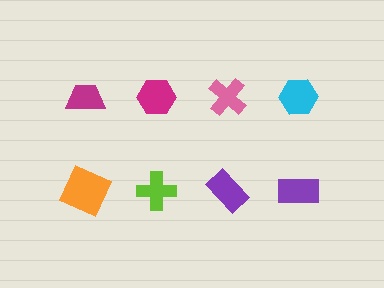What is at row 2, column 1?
An orange square.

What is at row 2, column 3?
A purple rectangle.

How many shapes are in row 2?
4 shapes.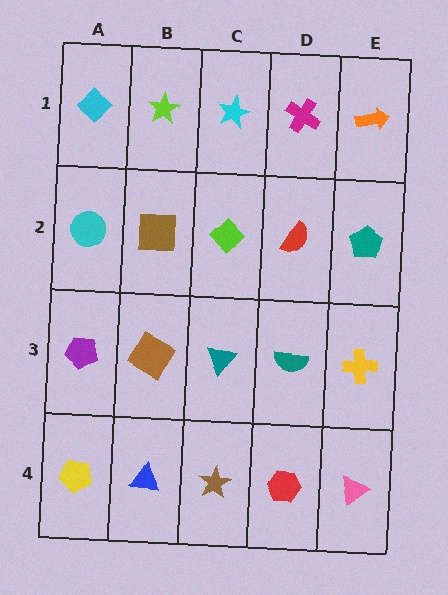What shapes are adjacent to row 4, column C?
A teal triangle (row 3, column C), a blue triangle (row 4, column B), a red hexagon (row 4, column D).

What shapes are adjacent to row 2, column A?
A cyan diamond (row 1, column A), a purple pentagon (row 3, column A), a brown square (row 2, column B).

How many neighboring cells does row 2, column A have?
3.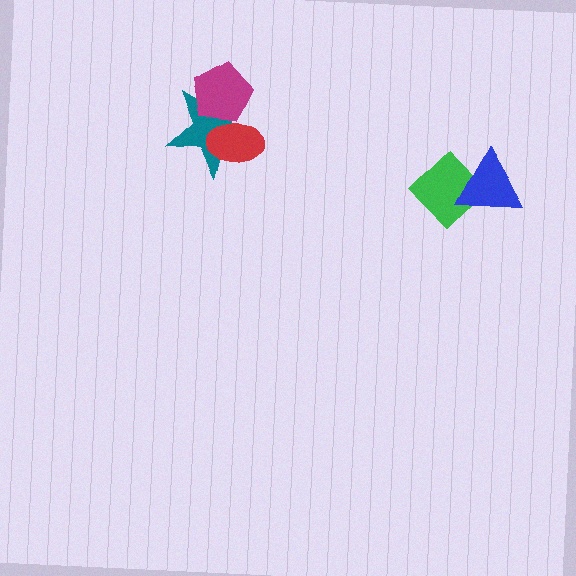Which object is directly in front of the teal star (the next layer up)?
The magenta pentagon is directly in front of the teal star.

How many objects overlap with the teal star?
2 objects overlap with the teal star.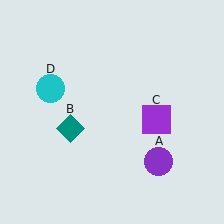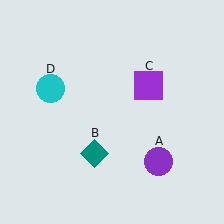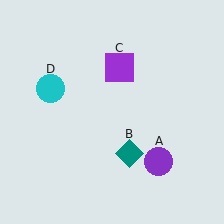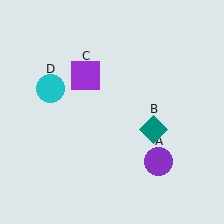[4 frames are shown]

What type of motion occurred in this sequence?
The teal diamond (object B), purple square (object C) rotated counterclockwise around the center of the scene.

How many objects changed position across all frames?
2 objects changed position: teal diamond (object B), purple square (object C).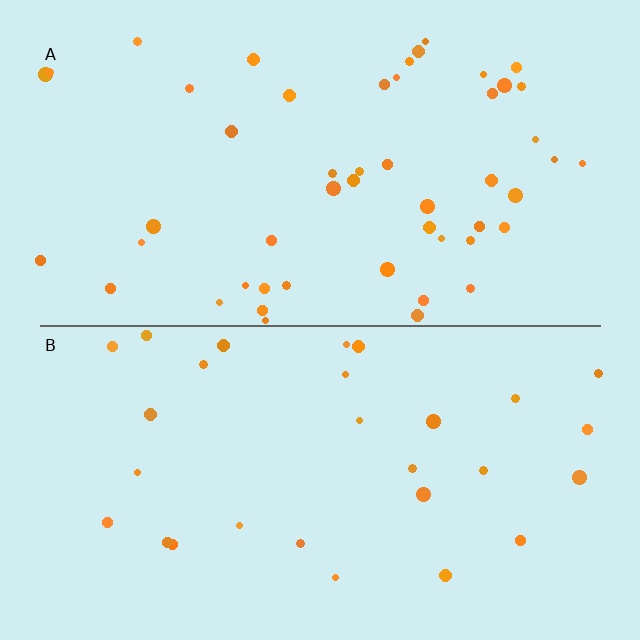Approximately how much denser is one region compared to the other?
Approximately 1.8× — region A over region B.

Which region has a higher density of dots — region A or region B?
A (the top).